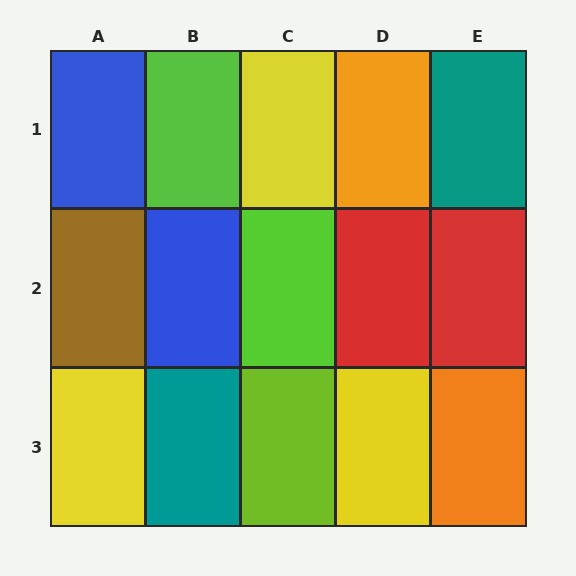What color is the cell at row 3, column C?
Lime.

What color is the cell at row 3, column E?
Orange.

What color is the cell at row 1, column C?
Yellow.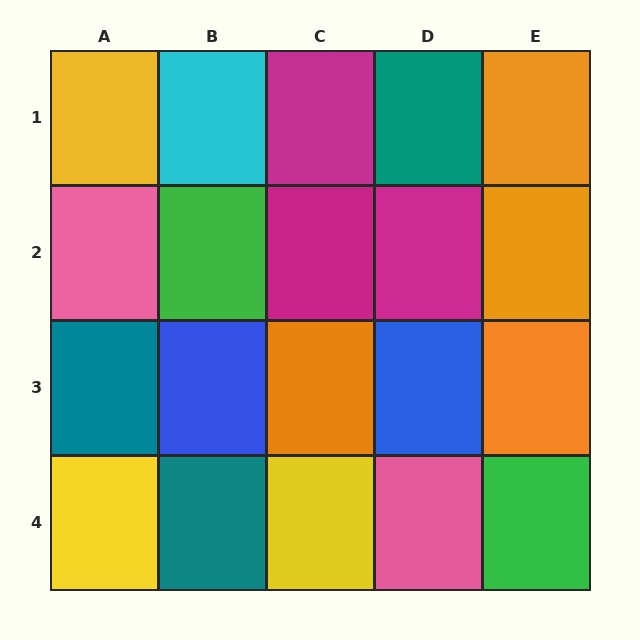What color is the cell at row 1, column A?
Yellow.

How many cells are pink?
2 cells are pink.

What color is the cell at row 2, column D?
Magenta.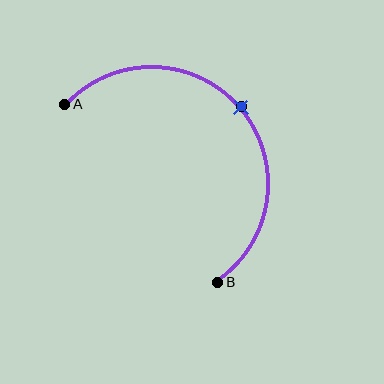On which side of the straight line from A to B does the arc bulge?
The arc bulges above and to the right of the straight line connecting A and B.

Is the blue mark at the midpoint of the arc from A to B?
Yes. The blue mark lies on the arc at equal arc-length from both A and B — it is the arc midpoint.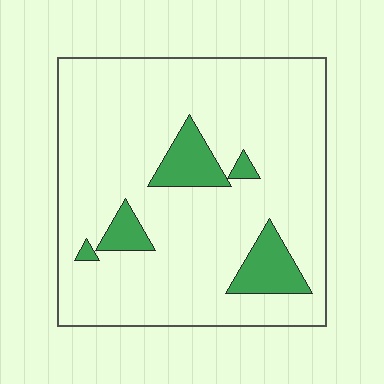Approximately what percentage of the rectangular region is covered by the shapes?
Approximately 10%.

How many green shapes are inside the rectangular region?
5.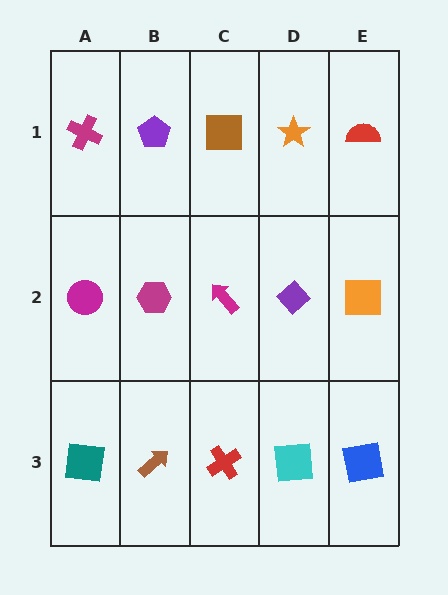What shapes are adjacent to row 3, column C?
A magenta arrow (row 2, column C), a brown arrow (row 3, column B), a cyan square (row 3, column D).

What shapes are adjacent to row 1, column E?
An orange square (row 2, column E), an orange star (row 1, column D).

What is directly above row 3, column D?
A purple diamond.